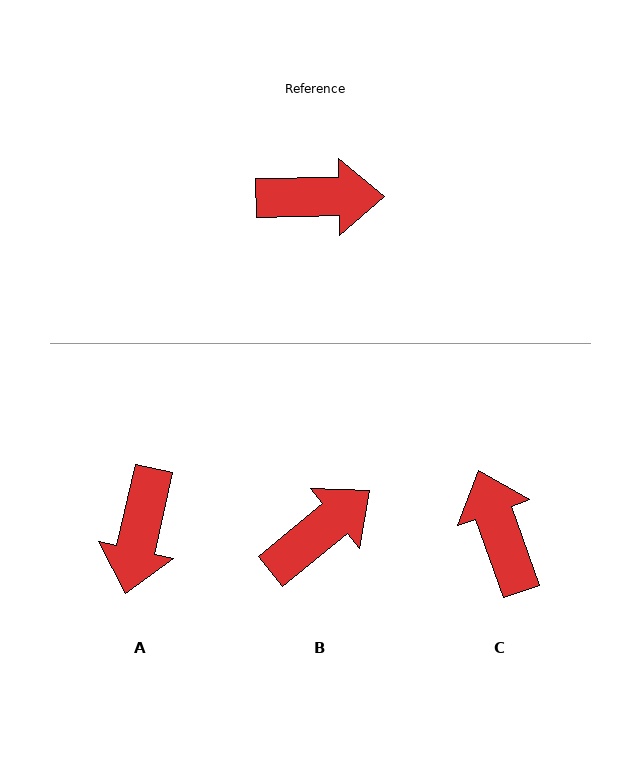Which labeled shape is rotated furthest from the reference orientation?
C, about 109 degrees away.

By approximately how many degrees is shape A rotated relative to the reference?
Approximately 104 degrees clockwise.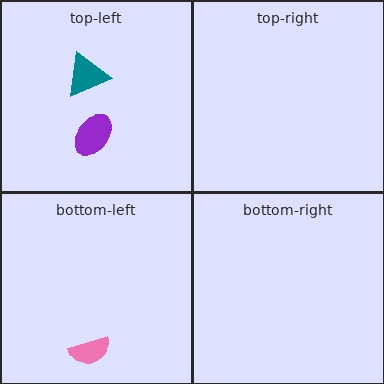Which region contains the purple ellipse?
The top-left region.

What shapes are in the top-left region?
The teal triangle, the purple ellipse.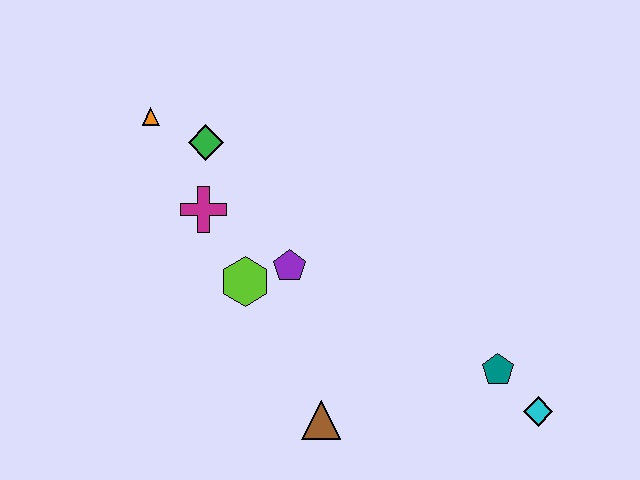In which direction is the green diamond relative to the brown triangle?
The green diamond is above the brown triangle.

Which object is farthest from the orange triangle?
The cyan diamond is farthest from the orange triangle.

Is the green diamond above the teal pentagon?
Yes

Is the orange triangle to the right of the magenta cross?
No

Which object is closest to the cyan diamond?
The teal pentagon is closest to the cyan diamond.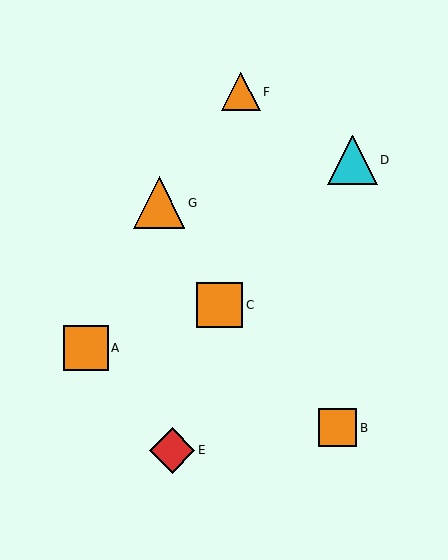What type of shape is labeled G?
Shape G is an orange triangle.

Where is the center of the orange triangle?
The center of the orange triangle is at (159, 203).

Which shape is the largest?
The orange triangle (labeled G) is the largest.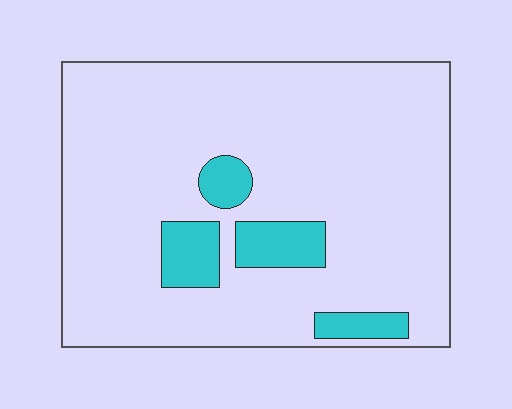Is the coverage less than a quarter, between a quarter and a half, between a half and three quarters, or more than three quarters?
Less than a quarter.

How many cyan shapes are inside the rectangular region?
4.